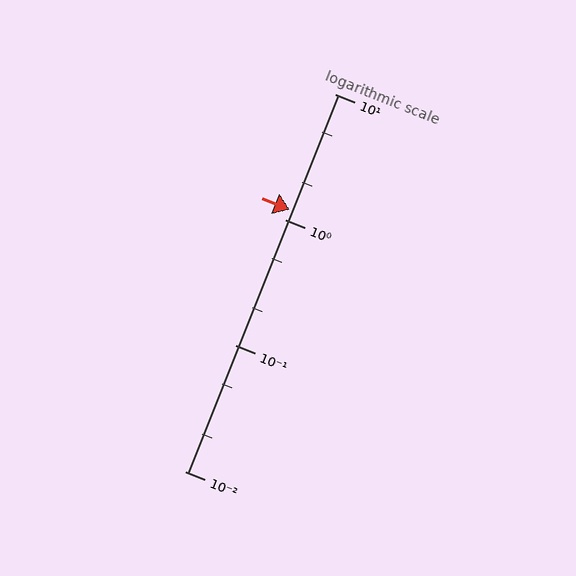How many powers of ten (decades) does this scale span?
The scale spans 3 decades, from 0.01 to 10.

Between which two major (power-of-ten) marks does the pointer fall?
The pointer is between 1 and 10.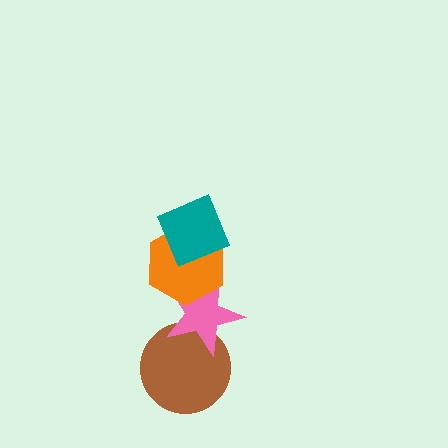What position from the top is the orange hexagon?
The orange hexagon is 2nd from the top.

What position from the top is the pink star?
The pink star is 3rd from the top.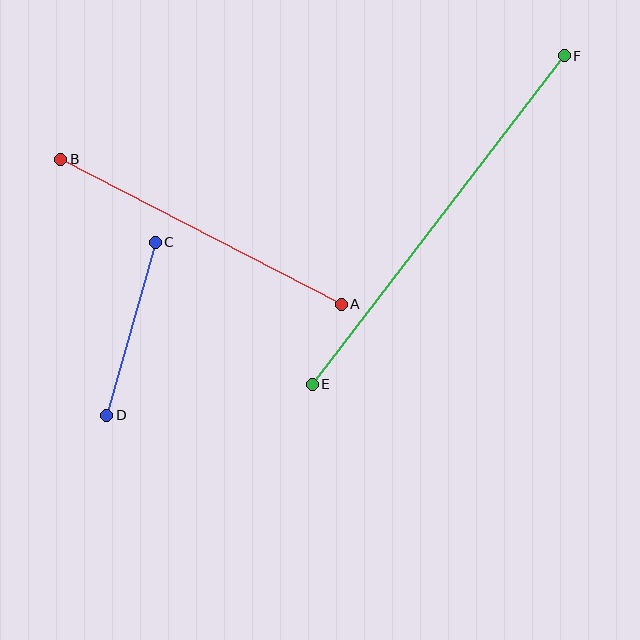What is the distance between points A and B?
The distance is approximately 316 pixels.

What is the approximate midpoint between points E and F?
The midpoint is at approximately (438, 220) pixels.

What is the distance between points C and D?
The distance is approximately 180 pixels.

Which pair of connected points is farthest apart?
Points E and F are farthest apart.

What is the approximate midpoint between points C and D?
The midpoint is at approximately (131, 329) pixels.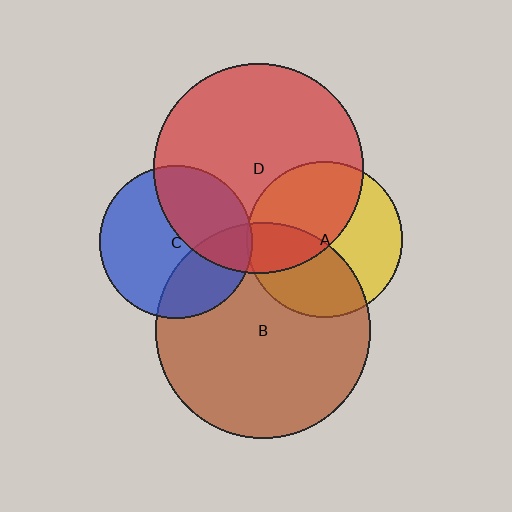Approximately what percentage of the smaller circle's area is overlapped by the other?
Approximately 30%.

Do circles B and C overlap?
Yes.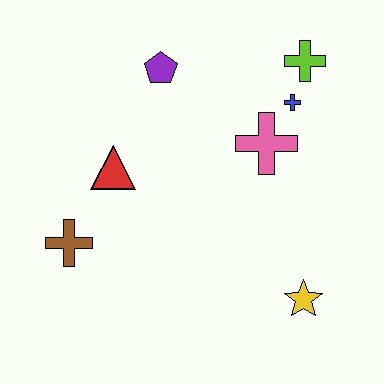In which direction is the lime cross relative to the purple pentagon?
The lime cross is to the right of the purple pentagon.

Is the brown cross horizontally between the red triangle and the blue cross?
No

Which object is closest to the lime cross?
The blue cross is closest to the lime cross.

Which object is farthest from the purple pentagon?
The yellow star is farthest from the purple pentagon.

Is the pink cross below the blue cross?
Yes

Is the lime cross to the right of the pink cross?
Yes